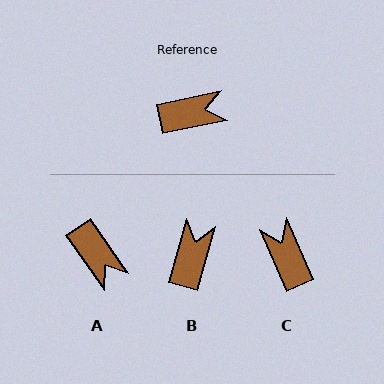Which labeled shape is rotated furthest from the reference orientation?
C, about 102 degrees away.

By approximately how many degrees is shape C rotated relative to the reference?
Approximately 102 degrees counter-clockwise.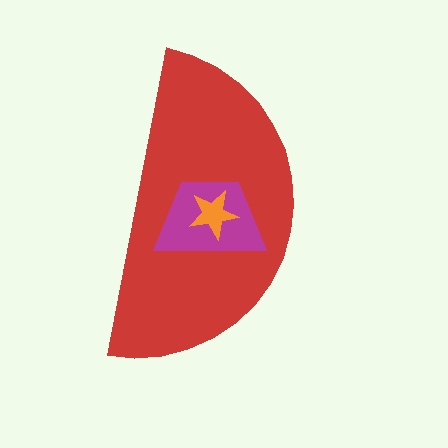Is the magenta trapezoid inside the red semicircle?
Yes.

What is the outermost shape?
The red semicircle.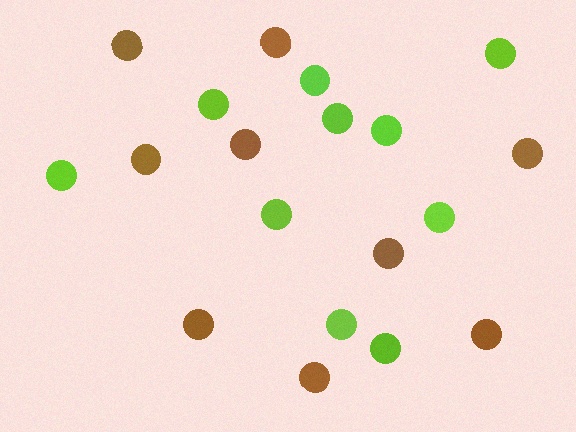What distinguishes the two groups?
There are 2 groups: one group of brown circles (9) and one group of lime circles (10).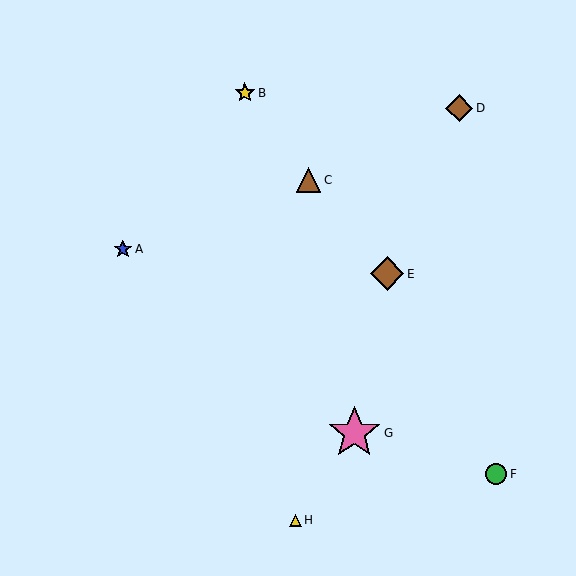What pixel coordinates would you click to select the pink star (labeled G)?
Click at (354, 433) to select the pink star G.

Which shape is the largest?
The pink star (labeled G) is the largest.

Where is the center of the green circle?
The center of the green circle is at (496, 474).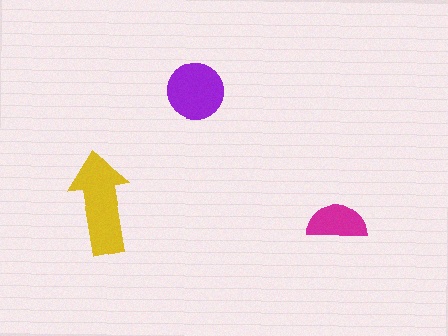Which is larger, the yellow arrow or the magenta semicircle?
The yellow arrow.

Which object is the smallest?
The magenta semicircle.